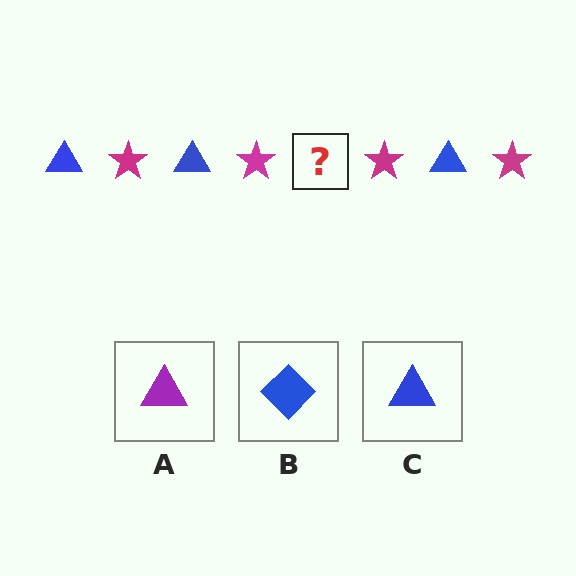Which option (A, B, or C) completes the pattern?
C.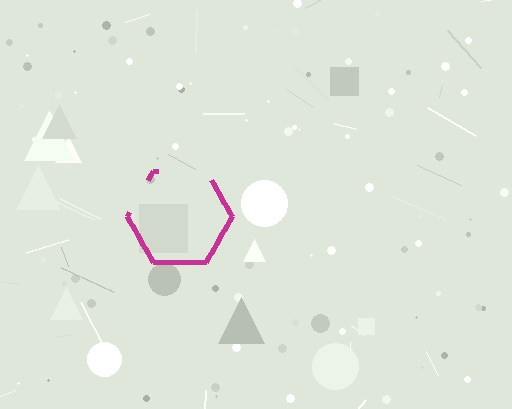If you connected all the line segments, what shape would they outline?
They would outline a hexagon.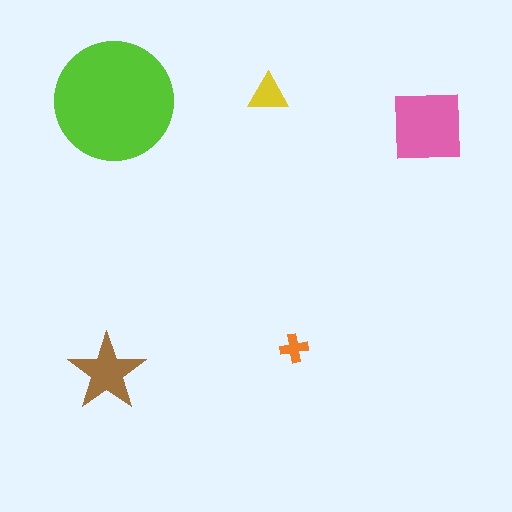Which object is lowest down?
The brown star is bottommost.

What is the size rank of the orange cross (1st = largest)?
5th.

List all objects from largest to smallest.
The lime circle, the pink square, the brown star, the yellow triangle, the orange cross.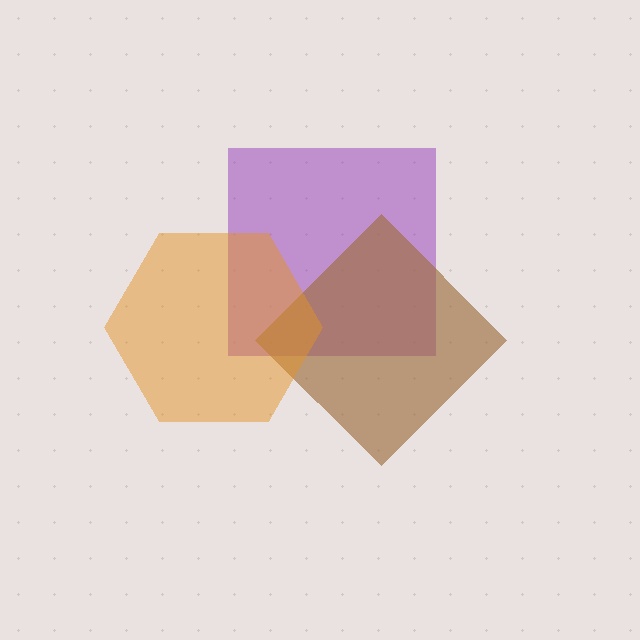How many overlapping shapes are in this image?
There are 3 overlapping shapes in the image.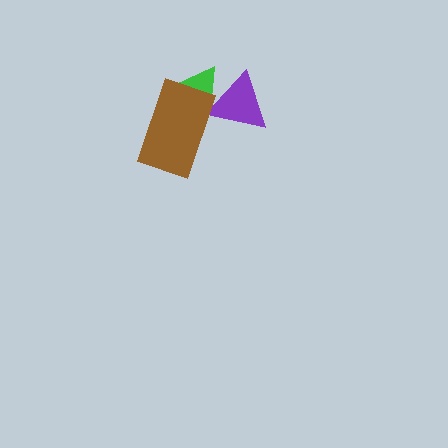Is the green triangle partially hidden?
Yes, it is partially covered by another shape.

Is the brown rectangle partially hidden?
No, no other shape covers it.